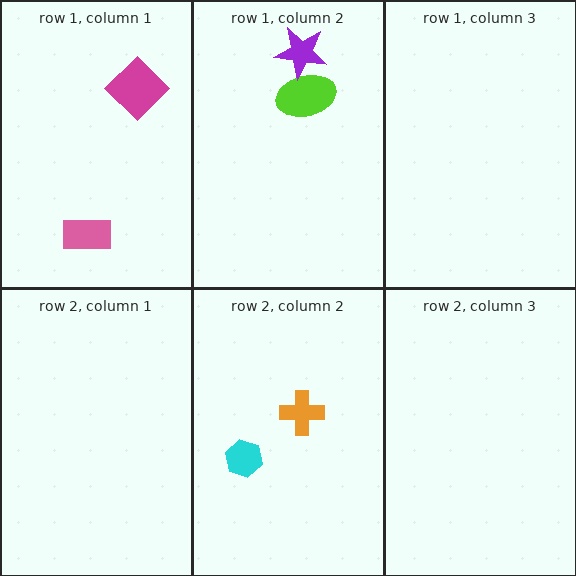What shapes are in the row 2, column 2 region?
The orange cross, the cyan hexagon.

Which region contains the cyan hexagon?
The row 2, column 2 region.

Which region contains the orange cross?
The row 2, column 2 region.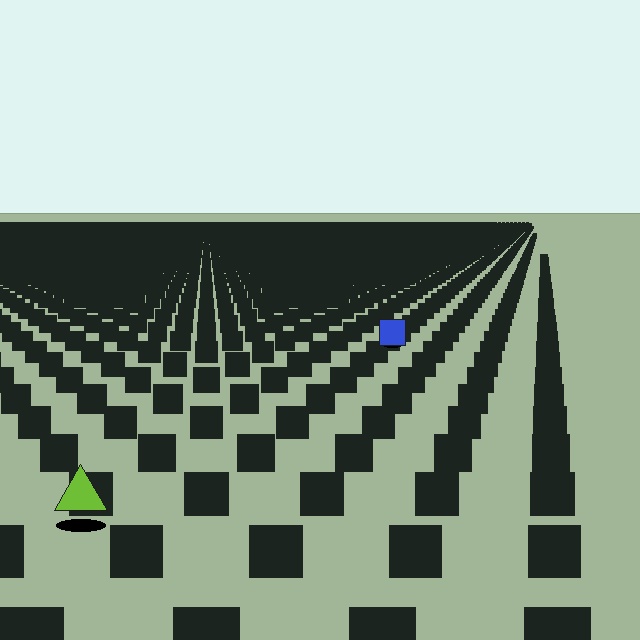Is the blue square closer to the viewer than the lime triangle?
No. The lime triangle is closer — you can tell from the texture gradient: the ground texture is coarser near it.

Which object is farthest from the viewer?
The blue square is farthest from the viewer. It appears smaller and the ground texture around it is denser.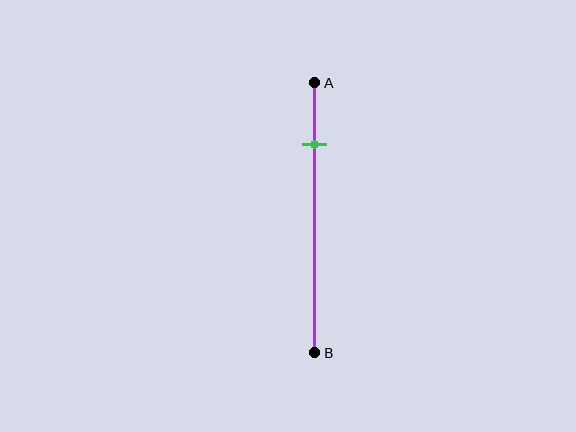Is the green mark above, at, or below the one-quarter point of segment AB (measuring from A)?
The green mark is approximately at the one-quarter point of segment AB.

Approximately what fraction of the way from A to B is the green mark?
The green mark is approximately 25% of the way from A to B.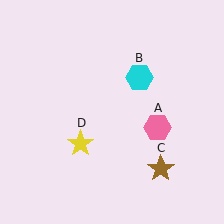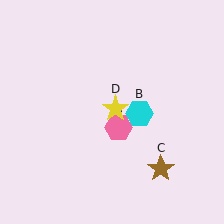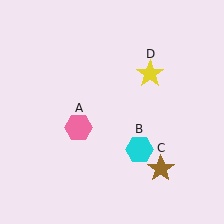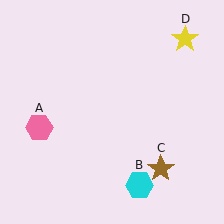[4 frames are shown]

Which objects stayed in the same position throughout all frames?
Brown star (object C) remained stationary.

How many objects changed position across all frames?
3 objects changed position: pink hexagon (object A), cyan hexagon (object B), yellow star (object D).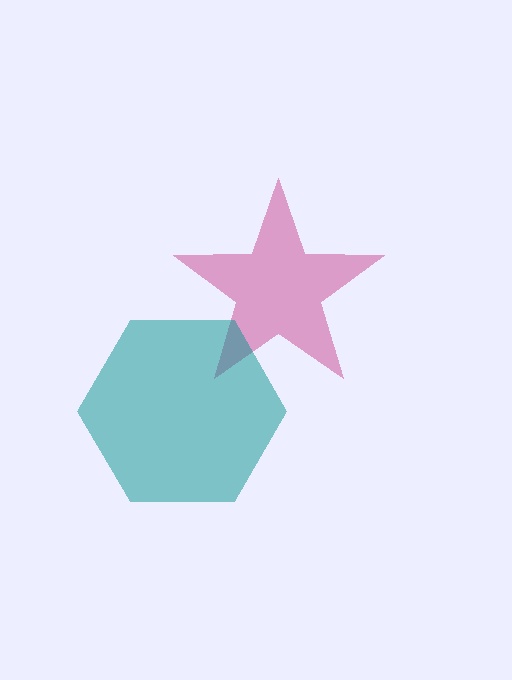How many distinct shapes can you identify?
There are 2 distinct shapes: a magenta star, a teal hexagon.